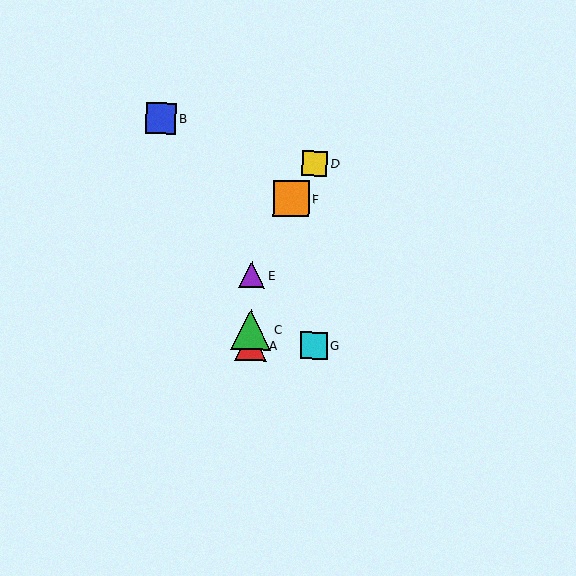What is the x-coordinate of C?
Object C is at x≈251.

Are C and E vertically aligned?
Yes, both are at x≈251.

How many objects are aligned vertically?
3 objects (A, C, E) are aligned vertically.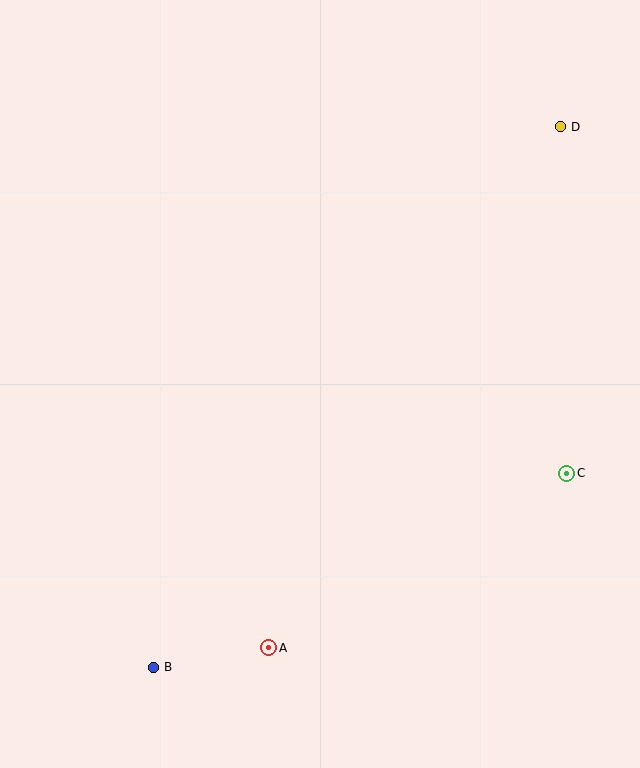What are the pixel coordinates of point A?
Point A is at (269, 648).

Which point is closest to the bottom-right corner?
Point C is closest to the bottom-right corner.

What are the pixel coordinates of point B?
Point B is at (154, 667).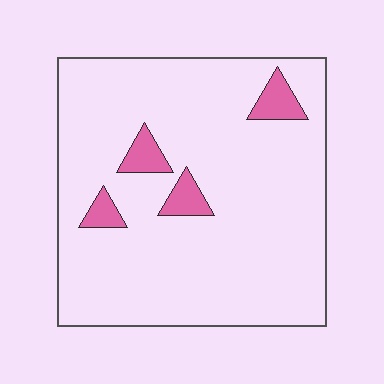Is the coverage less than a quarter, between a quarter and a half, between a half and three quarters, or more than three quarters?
Less than a quarter.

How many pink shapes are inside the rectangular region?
4.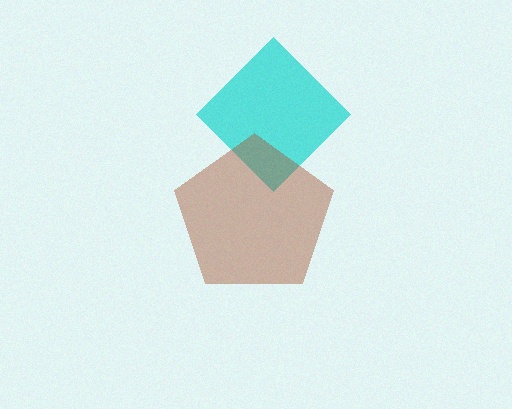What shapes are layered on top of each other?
The layered shapes are: a cyan diamond, a brown pentagon.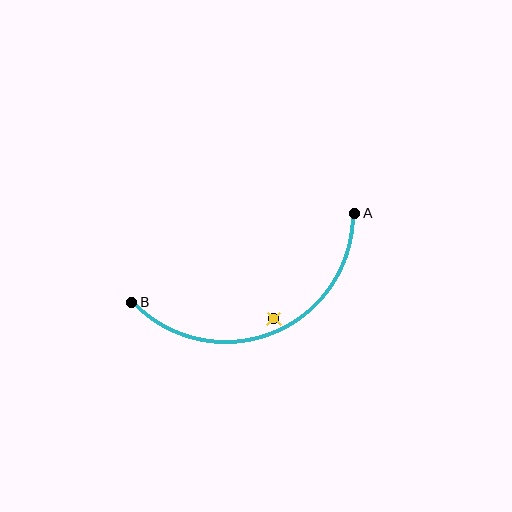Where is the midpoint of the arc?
The arc midpoint is the point on the curve farthest from the straight line joining A and B. It sits below that line.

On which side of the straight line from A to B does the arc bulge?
The arc bulges below the straight line connecting A and B.